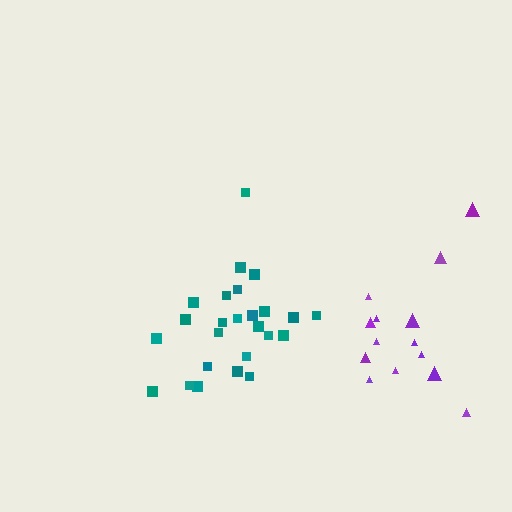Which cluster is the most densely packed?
Teal.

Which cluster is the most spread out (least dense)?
Purple.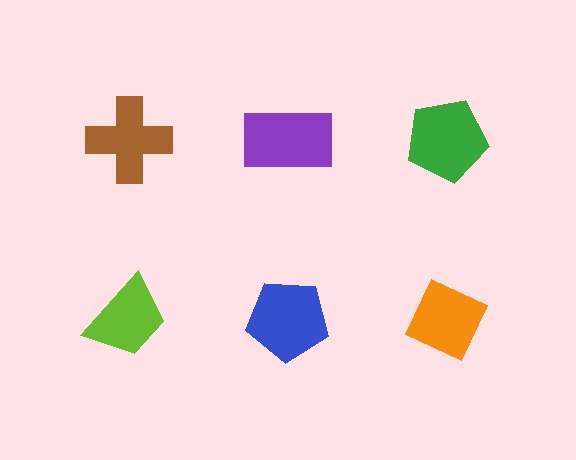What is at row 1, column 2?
A purple rectangle.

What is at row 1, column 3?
A green pentagon.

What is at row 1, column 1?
A brown cross.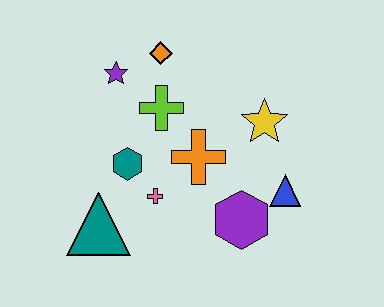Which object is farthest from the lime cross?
The blue triangle is farthest from the lime cross.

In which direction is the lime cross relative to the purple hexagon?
The lime cross is above the purple hexagon.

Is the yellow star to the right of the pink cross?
Yes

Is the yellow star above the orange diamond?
No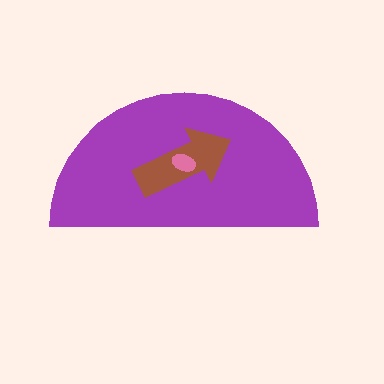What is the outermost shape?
The purple semicircle.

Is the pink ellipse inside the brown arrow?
Yes.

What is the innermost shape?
The pink ellipse.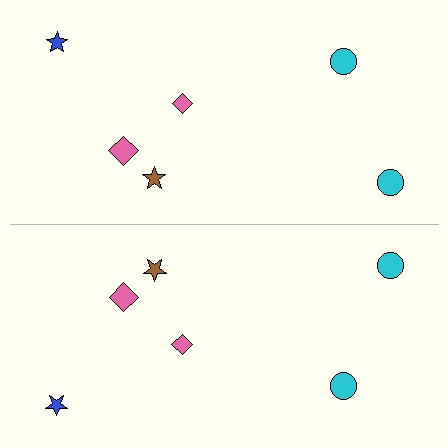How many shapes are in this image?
There are 12 shapes in this image.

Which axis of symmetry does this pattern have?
The pattern has a horizontal axis of symmetry running through the center of the image.